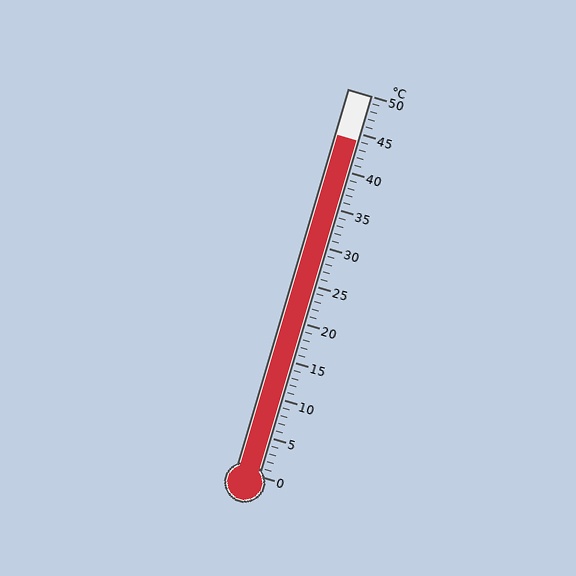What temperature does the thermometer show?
The thermometer shows approximately 44°C.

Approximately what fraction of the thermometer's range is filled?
The thermometer is filled to approximately 90% of its range.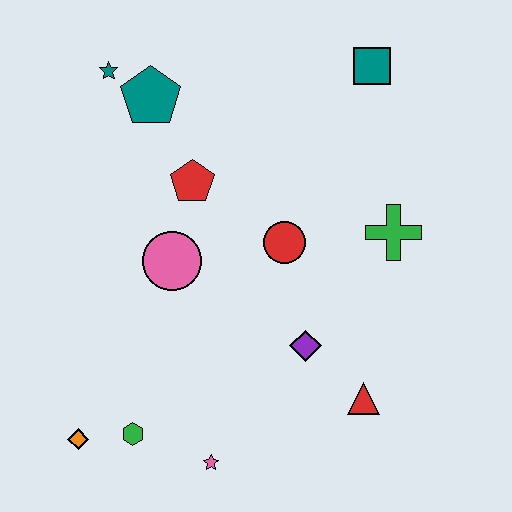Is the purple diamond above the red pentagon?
No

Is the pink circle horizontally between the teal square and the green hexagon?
Yes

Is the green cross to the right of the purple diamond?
Yes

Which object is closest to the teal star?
The teal pentagon is closest to the teal star.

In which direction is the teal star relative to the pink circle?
The teal star is above the pink circle.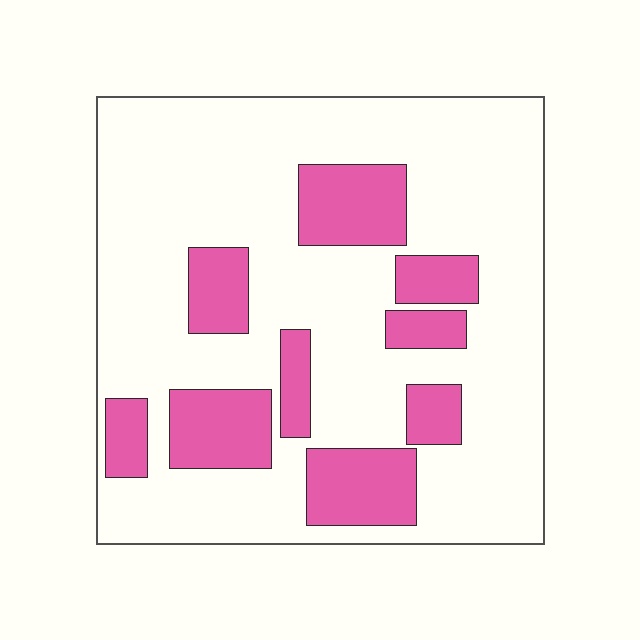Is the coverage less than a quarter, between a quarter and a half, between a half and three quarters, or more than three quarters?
Less than a quarter.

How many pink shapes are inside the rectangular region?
9.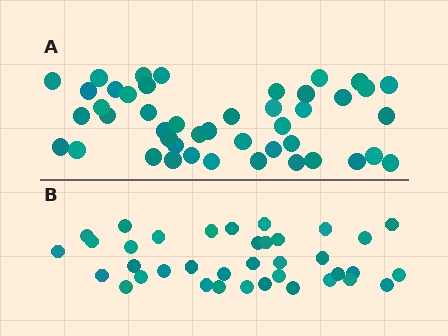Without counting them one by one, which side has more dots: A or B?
Region A (the top region) has more dots.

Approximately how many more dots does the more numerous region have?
Region A has roughly 8 or so more dots than region B.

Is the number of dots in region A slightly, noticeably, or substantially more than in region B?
Region A has only slightly more — the two regions are fairly close. The ratio is roughly 1.2 to 1.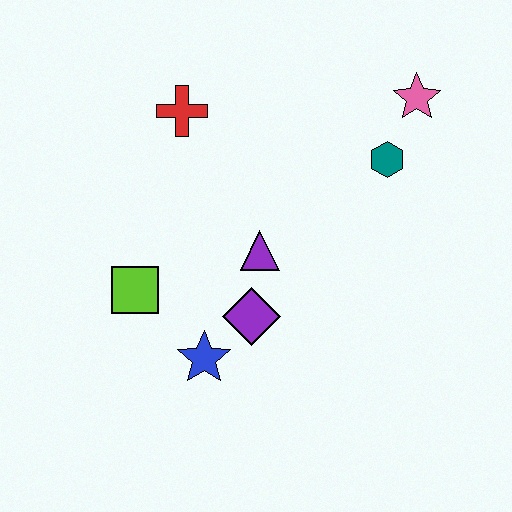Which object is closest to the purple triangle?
The purple diamond is closest to the purple triangle.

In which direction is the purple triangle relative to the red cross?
The purple triangle is below the red cross.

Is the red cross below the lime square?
No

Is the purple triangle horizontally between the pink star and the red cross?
Yes